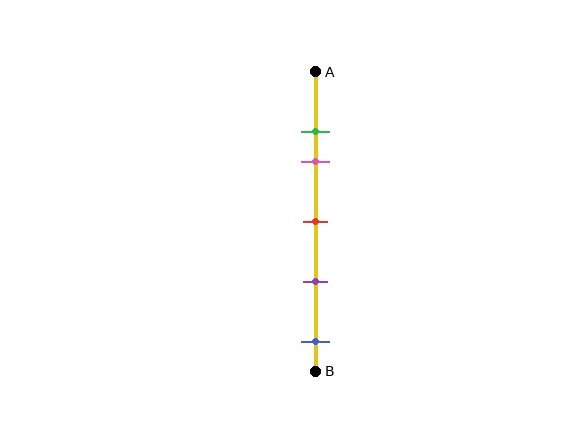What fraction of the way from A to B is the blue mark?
The blue mark is approximately 90% (0.9) of the way from A to B.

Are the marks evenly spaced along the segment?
No, the marks are not evenly spaced.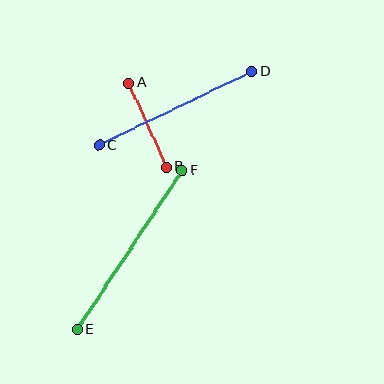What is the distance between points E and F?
The distance is approximately 191 pixels.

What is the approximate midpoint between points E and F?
The midpoint is at approximately (130, 250) pixels.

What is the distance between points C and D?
The distance is approximately 169 pixels.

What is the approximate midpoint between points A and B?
The midpoint is at approximately (148, 125) pixels.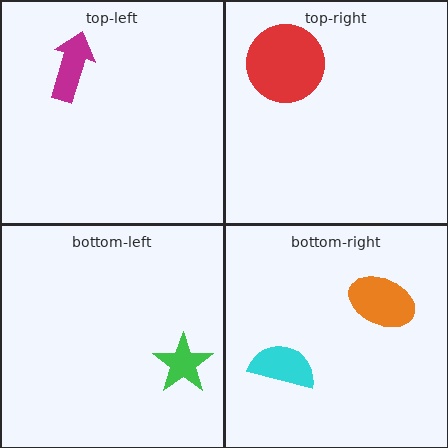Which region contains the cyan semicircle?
The bottom-right region.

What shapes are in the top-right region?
The red circle.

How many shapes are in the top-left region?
1.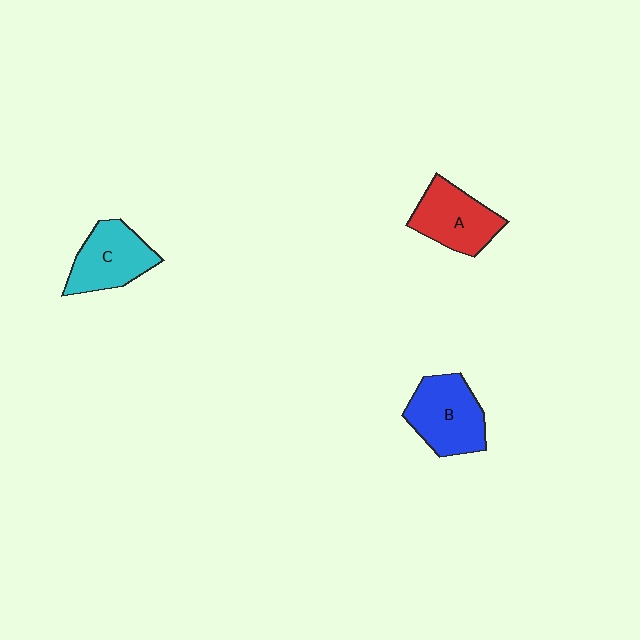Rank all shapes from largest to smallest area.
From largest to smallest: B (blue), C (cyan), A (red).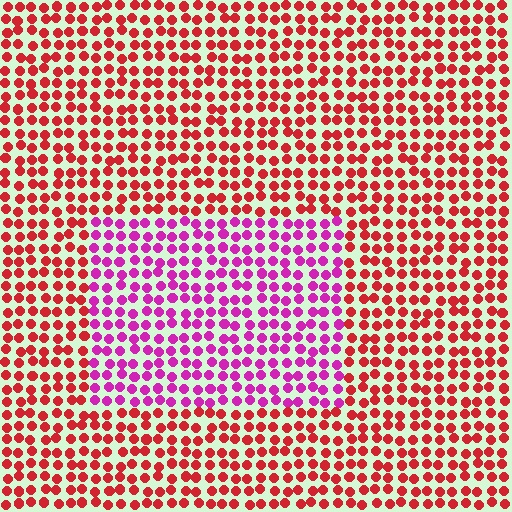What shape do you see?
I see a rectangle.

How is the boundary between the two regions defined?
The boundary is defined purely by a slight shift in hue (about 46 degrees). Spacing, size, and orientation are identical on both sides.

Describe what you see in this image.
The image is filled with small red elements in a uniform arrangement. A rectangle-shaped region is visible where the elements are tinted to a slightly different hue, forming a subtle color boundary.